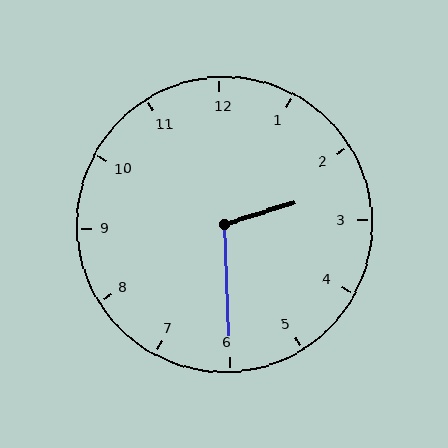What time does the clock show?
2:30.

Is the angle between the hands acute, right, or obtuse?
It is obtuse.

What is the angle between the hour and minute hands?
Approximately 105 degrees.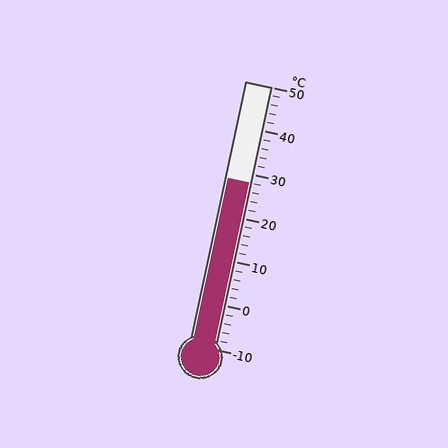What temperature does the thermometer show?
The thermometer shows approximately 28°C.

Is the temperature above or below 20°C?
The temperature is above 20°C.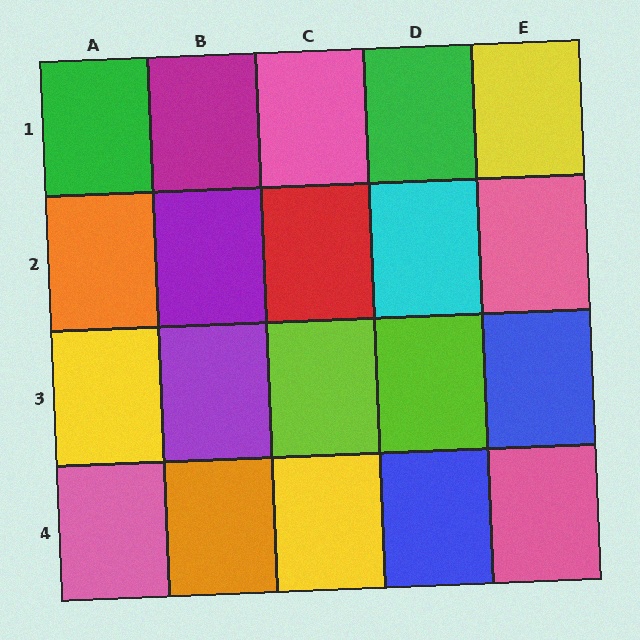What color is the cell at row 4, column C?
Yellow.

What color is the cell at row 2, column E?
Pink.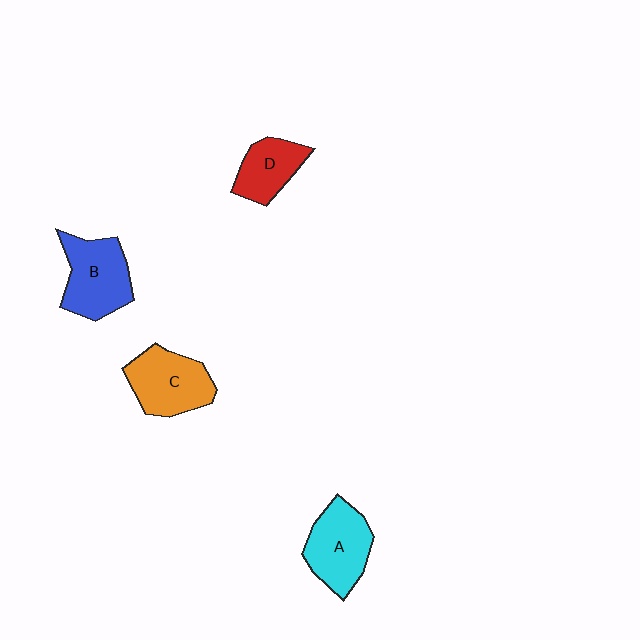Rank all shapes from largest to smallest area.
From largest to smallest: B (blue), A (cyan), C (orange), D (red).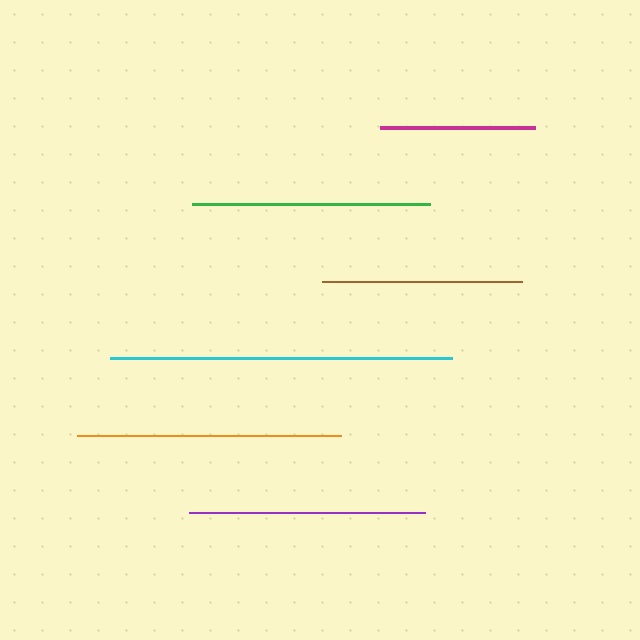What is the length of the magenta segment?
The magenta segment is approximately 155 pixels long.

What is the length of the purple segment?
The purple segment is approximately 236 pixels long.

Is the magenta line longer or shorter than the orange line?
The orange line is longer than the magenta line.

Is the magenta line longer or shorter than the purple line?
The purple line is longer than the magenta line.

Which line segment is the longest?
The cyan line is the longest at approximately 342 pixels.